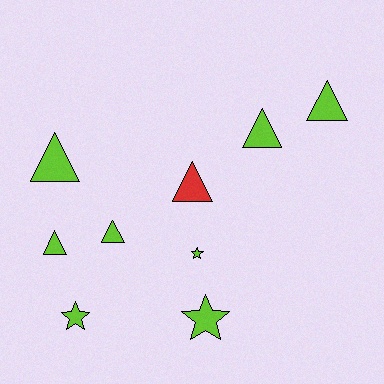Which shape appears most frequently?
Triangle, with 6 objects.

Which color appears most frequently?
Lime, with 8 objects.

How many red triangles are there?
There is 1 red triangle.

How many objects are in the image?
There are 9 objects.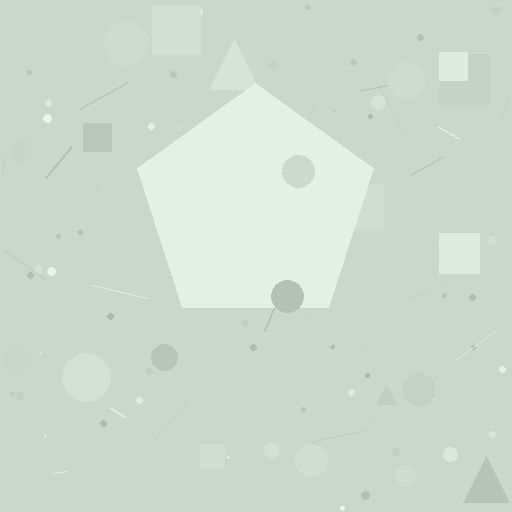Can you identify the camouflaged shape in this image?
The camouflaged shape is a pentagon.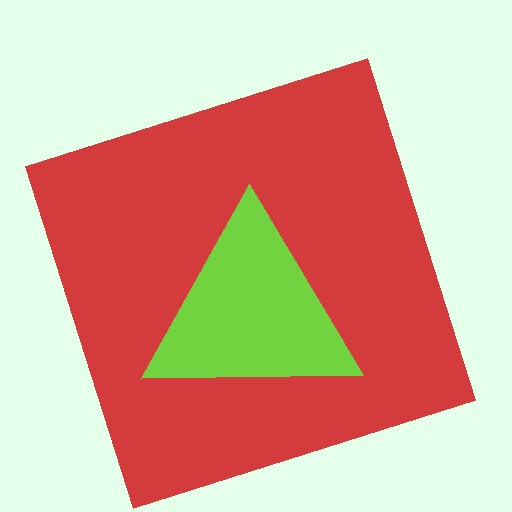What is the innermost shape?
The lime triangle.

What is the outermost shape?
The red square.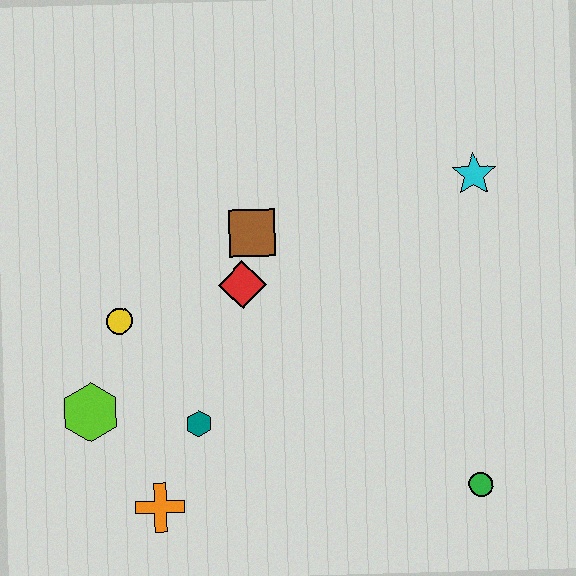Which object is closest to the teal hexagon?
The orange cross is closest to the teal hexagon.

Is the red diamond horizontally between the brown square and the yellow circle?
Yes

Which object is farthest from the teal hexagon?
The cyan star is farthest from the teal hexagon.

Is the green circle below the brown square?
Yes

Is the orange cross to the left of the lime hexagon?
No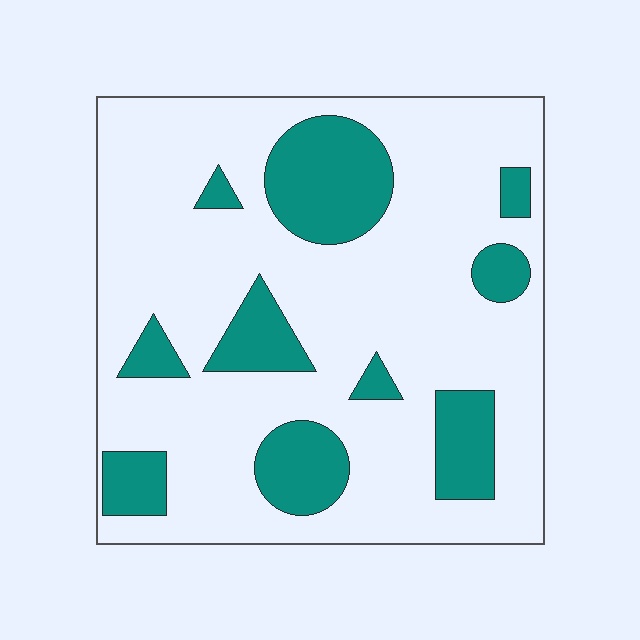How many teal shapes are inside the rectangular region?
10.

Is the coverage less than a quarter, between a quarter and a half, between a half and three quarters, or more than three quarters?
Less than a quarter.